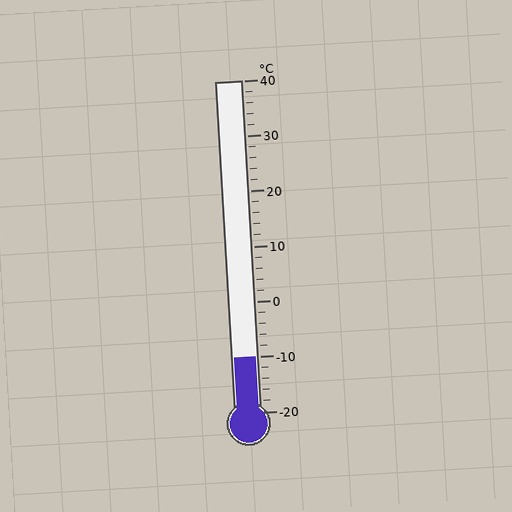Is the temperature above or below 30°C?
The temperature is below 30°C.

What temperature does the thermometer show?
The thermometer shows approximately -10°C.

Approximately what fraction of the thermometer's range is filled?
The thermometer is filled to approximately 15% of its range.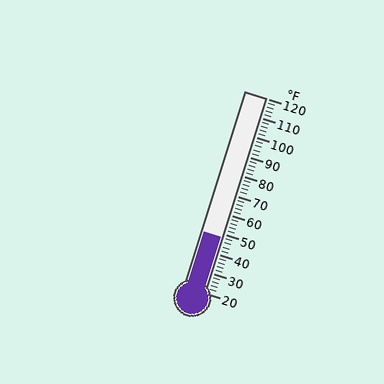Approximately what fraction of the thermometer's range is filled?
The thermometer is filled to approximately 30% of its range.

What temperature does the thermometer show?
The thermometer shows approximately 48°F.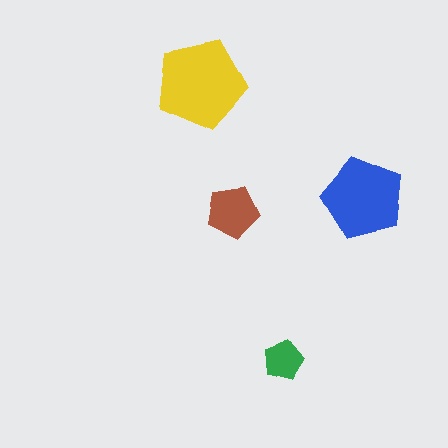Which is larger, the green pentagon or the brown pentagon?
The brown one.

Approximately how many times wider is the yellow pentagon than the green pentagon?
About 2.5 times wider.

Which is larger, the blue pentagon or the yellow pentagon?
The yellow one.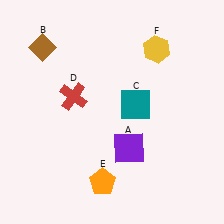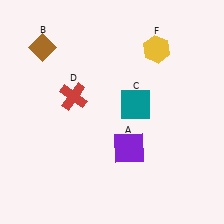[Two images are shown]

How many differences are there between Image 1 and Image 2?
There is 1 difference between the two images.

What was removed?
The orange pentagon (E) was removed in Image 2.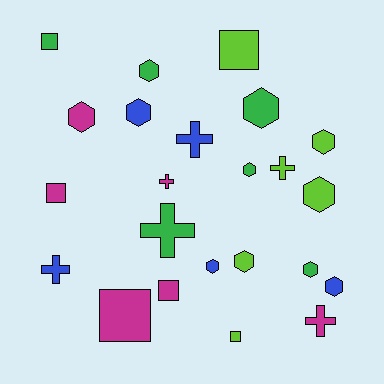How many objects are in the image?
There are 23 objects.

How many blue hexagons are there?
There are 3 blue hexagons.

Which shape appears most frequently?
Hexagon, with 11 objects.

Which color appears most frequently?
Lime, with 6 objects.